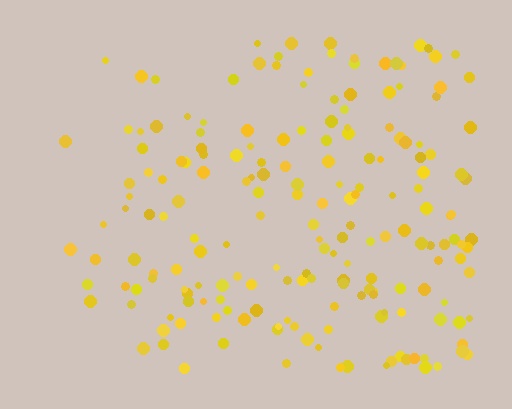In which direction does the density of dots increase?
From left to right, with the right side densest.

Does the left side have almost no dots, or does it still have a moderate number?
Still a moderate number, just noticeably fewer than the right.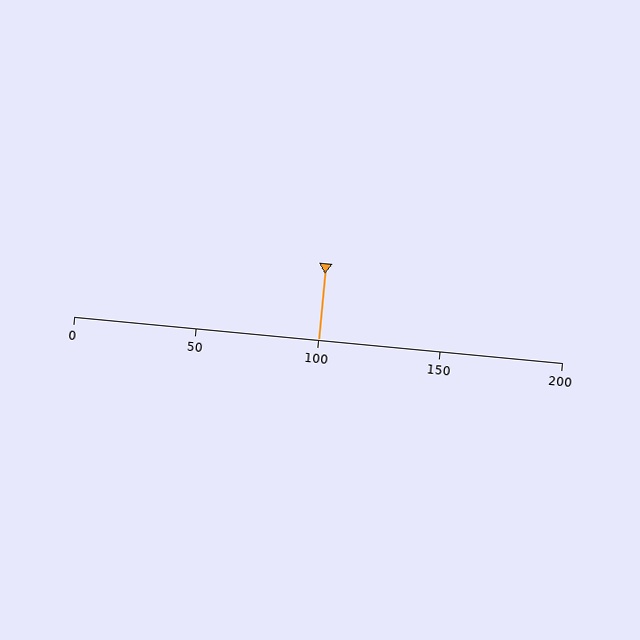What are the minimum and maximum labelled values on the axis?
The axis runs from 0 to 200.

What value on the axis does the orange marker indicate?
The marker indicates approximately 100.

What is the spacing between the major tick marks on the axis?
The major ticks are spaced 50 apart.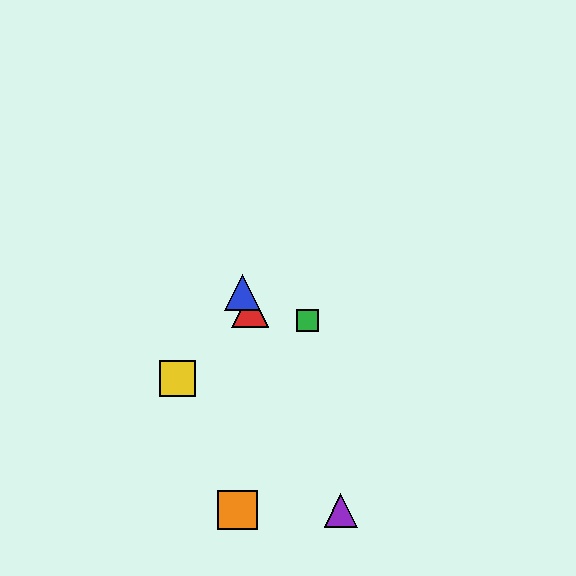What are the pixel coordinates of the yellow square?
The yellow square is at (178, 378).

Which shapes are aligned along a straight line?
The red triangle, the blue triangle, the purple triangle are aligned along a straight line.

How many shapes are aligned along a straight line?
3 shapes (the red triangle, the blue triangle, the purple triangle) are aligned along a straight line.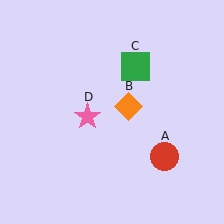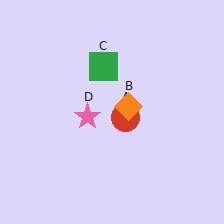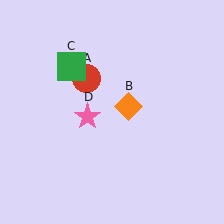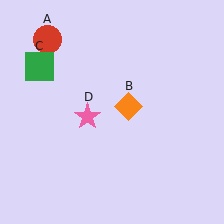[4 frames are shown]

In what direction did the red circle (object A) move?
The red circle (object A) moved up and to the left.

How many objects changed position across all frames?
2 objects changed position: red circle (object A), green square (object C).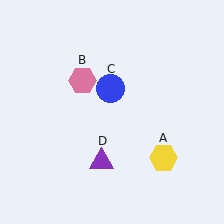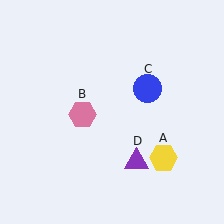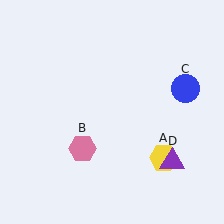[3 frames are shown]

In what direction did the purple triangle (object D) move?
The purple triangle (object D) moved right.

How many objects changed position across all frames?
3 objects changed position: pink hexagon (object B), blue circle (object C), purple triangle (object D).